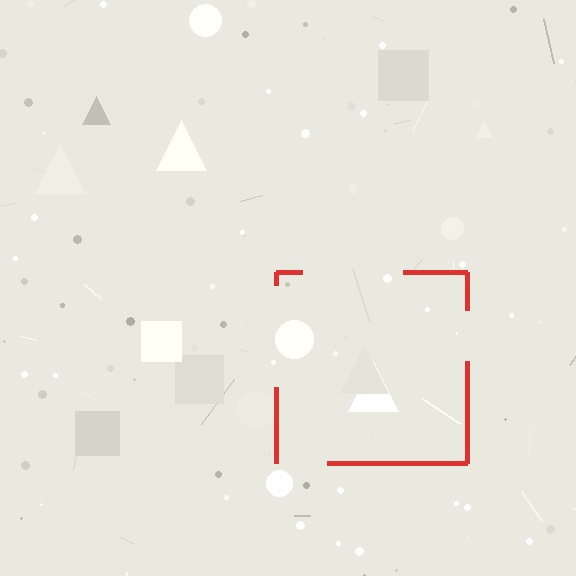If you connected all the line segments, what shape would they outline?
They would outline a square.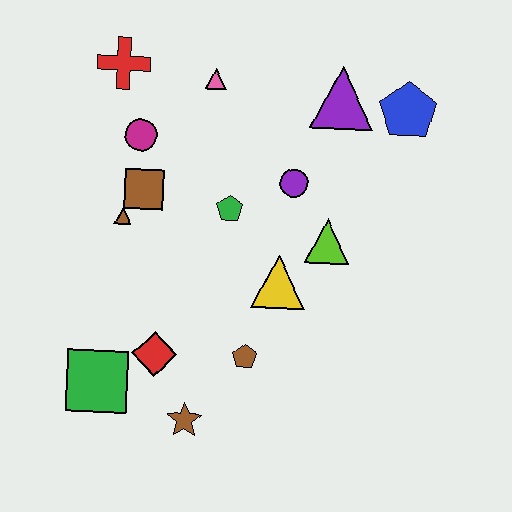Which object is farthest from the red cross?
The brown star is farthest from the red cross.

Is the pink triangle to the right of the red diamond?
Yes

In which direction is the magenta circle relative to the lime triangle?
The magenta circle is to the left of the lime triangle.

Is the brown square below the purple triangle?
Yes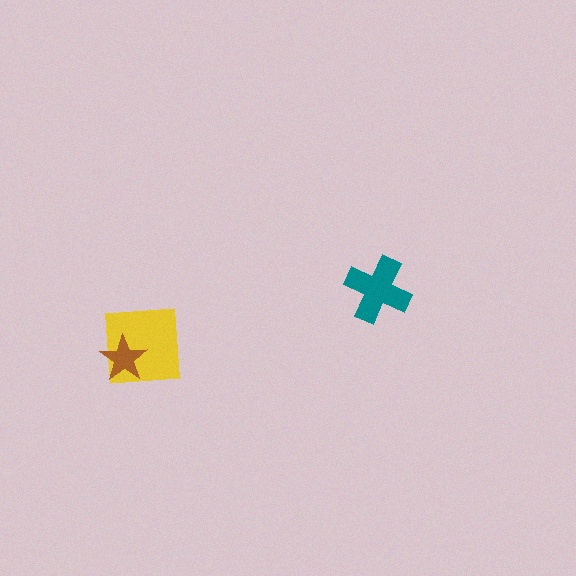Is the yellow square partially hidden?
Yes, it is partially covered by another shape.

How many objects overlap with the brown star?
1 object overlaps with the brown star.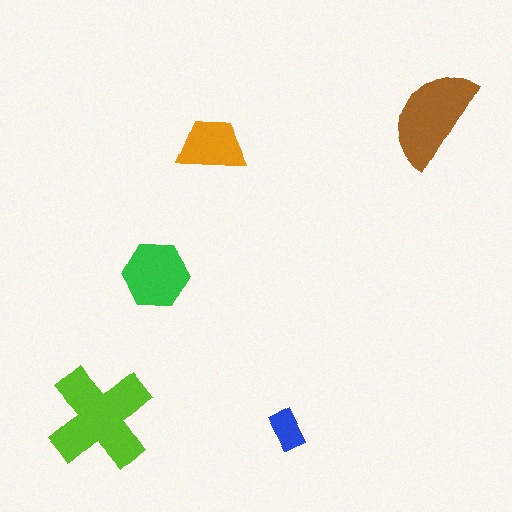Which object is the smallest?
The blue rectangle.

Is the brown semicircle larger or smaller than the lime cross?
Smaller.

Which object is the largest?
The lime cross.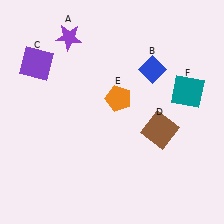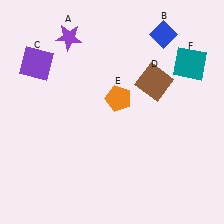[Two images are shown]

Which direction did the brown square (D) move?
The brown square (D) moved up.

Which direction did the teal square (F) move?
The teal square (F) moved up.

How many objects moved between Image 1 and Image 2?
3 objects moved between the two images.